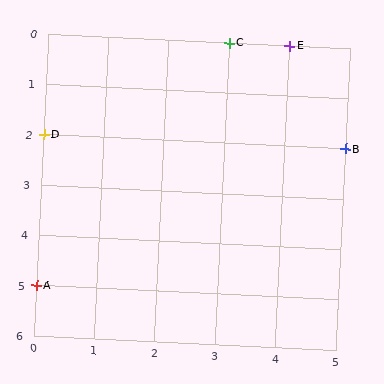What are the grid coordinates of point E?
Point E is at grid coordinates (4, 0).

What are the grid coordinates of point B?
Point B is at grid coordinates (5, 2).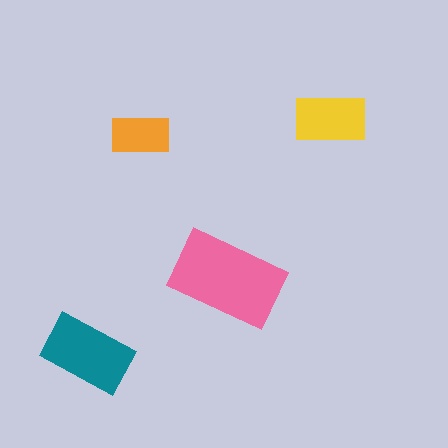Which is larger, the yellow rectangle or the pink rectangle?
The pink one.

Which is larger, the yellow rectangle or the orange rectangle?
The yellow one.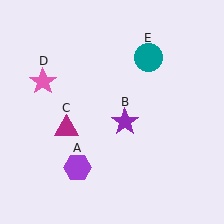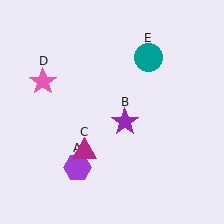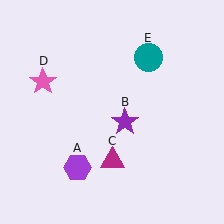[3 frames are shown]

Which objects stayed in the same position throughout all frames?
Purple hexagon (object A) and purple star (object B) and pink star (object D) and teal circle (object E) remained stationary.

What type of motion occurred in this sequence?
The magenta triangle (object C) rotated counterclockwise around the center of the scene.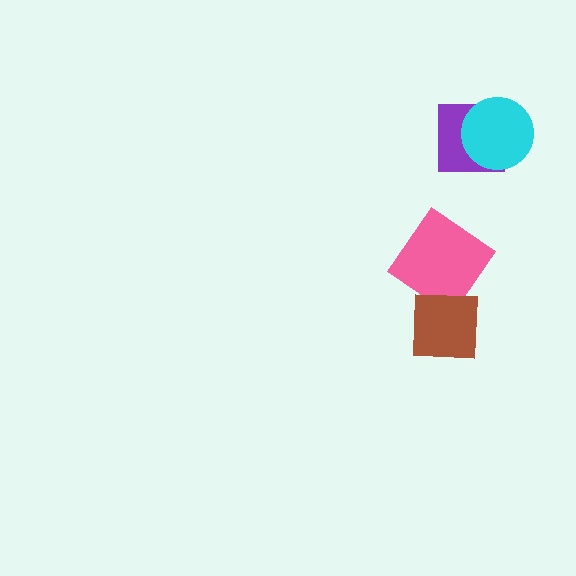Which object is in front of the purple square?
The cyan circle is in front of the purple square.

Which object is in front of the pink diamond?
The brown square is in front of the pink diamond.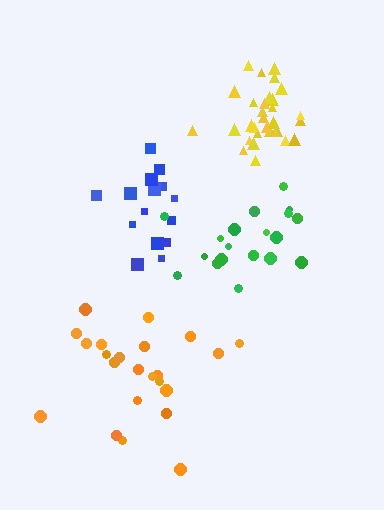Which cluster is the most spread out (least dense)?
Orange.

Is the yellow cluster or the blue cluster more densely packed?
Yellow.